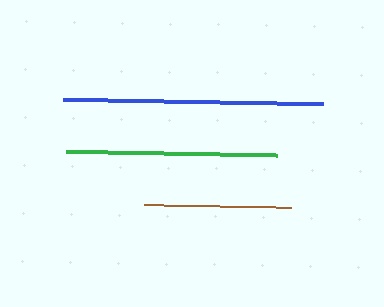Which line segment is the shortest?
The brown line is the shortest at approximately 147 pixels.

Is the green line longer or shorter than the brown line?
The green line is longer than the brown line.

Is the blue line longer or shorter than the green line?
The blue line is longer than the green line.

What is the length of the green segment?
The green segment is approximately 210 pixels long.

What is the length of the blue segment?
The blue segment is approximately 260 pixels long.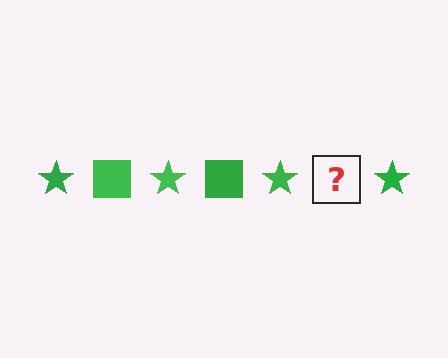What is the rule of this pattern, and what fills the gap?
The rule is that the pattern cycles through star, square shapes in green. The gap should be filled with a green square.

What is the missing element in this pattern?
The missing element is a green square.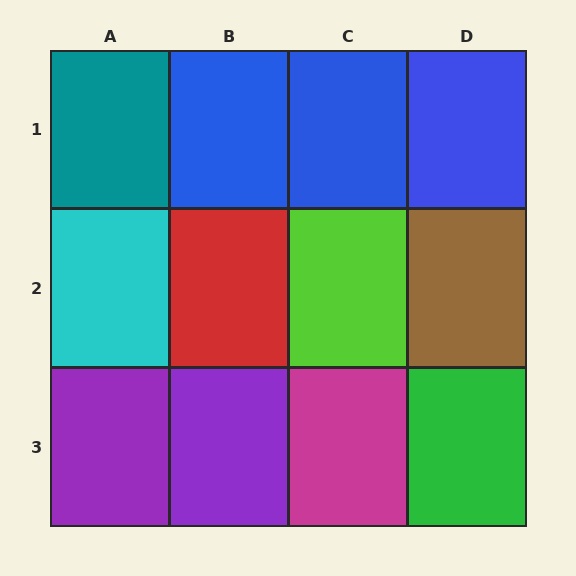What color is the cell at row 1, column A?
Teal.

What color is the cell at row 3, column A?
Purple.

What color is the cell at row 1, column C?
Blue.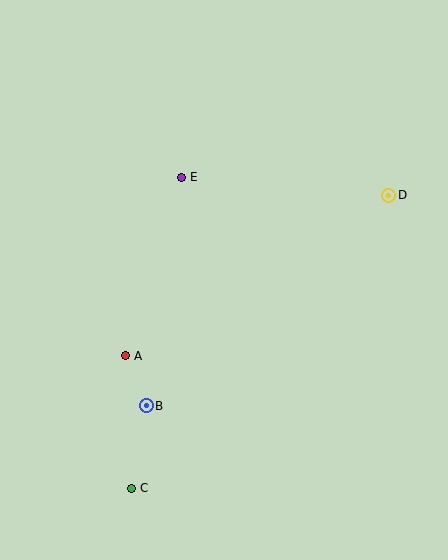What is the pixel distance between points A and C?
The distance between A and C is 133 pixels.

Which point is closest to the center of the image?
Point E at (181, 177) is closest to the center.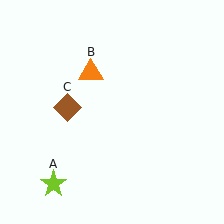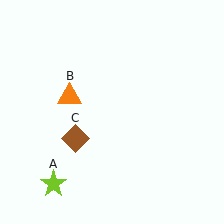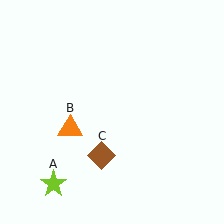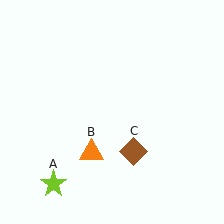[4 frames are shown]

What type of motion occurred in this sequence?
The orange triangle (object B), brown diamond (object C) rotated counterclockwise around the center of the scene.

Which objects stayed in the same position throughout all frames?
Lime star (object A) remained stationary.